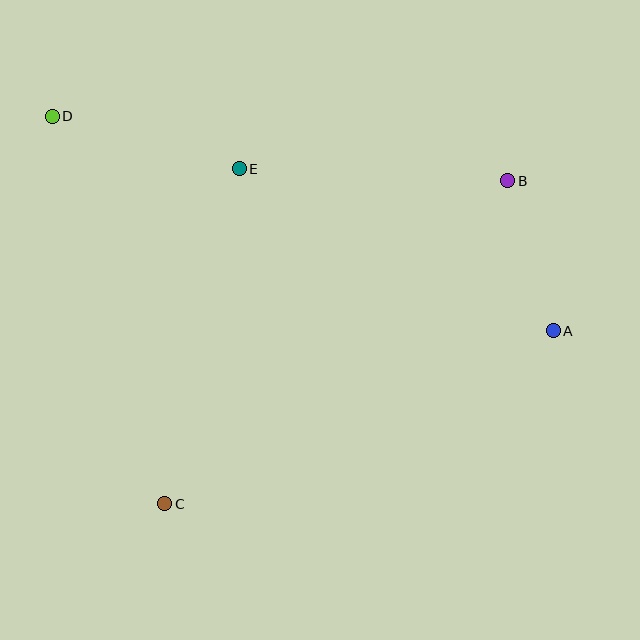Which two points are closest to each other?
Points A and B are closest to each other.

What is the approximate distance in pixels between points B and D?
The distance between B and D is approximately 460 pixels.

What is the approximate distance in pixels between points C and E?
The distance between C and E is approximately 343 pixels.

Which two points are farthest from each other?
Points A and D are farthest from each other.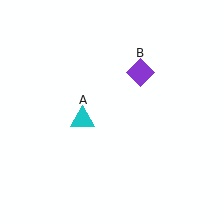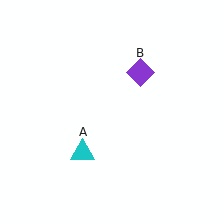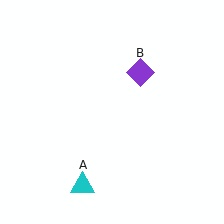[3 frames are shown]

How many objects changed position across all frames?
1 object changed position: cyan triangle (object A).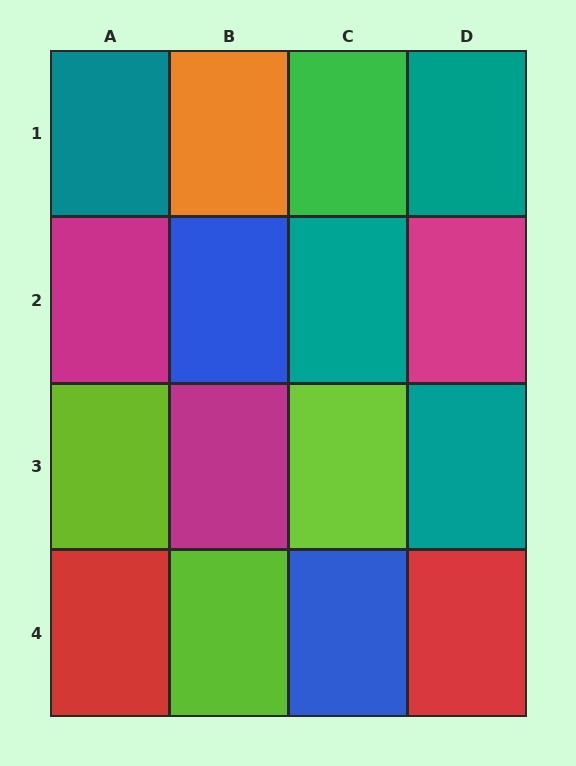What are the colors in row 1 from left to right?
Teal, orange, green, teal.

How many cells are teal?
4 cells are teal.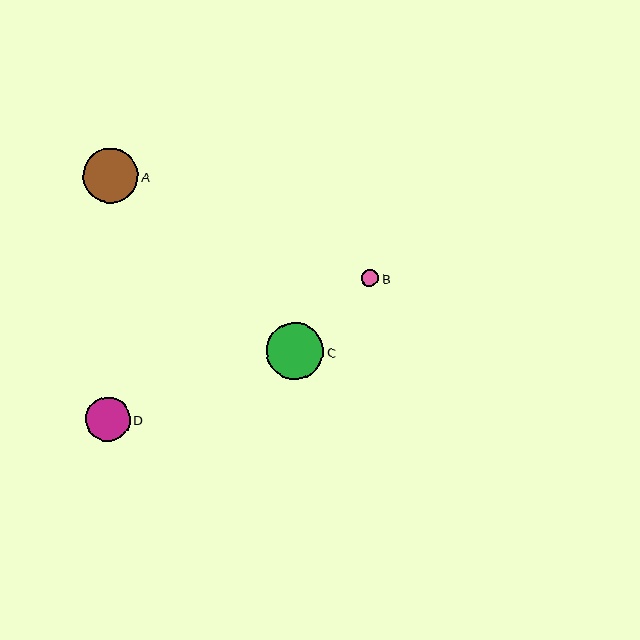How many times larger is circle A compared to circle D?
Circle A is approximately 1.2 times the size of circle D.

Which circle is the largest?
Circle C is the largest with a size of approximately 57 pixels.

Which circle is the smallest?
Circle B is the smallest with a size of approximately 17 pixels.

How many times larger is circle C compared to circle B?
Circle C is approximately 3.3 times the size of circle B.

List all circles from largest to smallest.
From largest to smallest: C, A, D, B.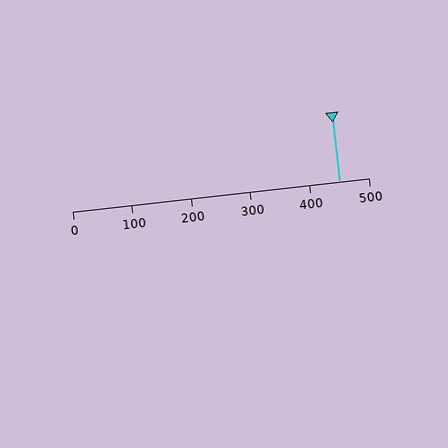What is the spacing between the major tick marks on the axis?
The major ticks are spaced 100 apart.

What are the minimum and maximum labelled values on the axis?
The axis runs from 0 to 500.